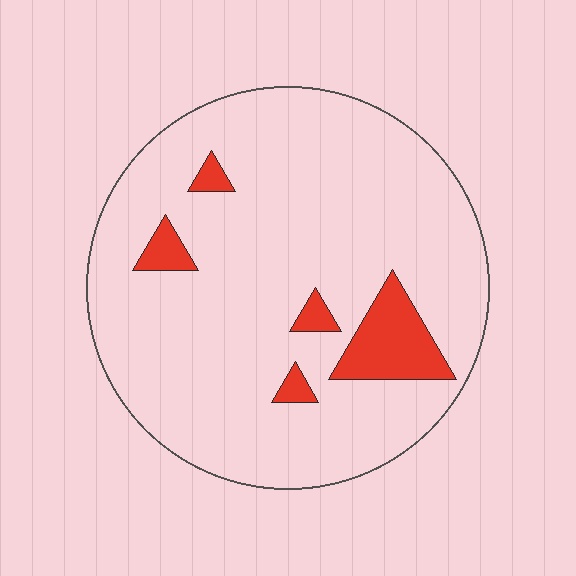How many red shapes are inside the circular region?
5.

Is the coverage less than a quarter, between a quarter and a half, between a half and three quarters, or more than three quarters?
Less than a quarter.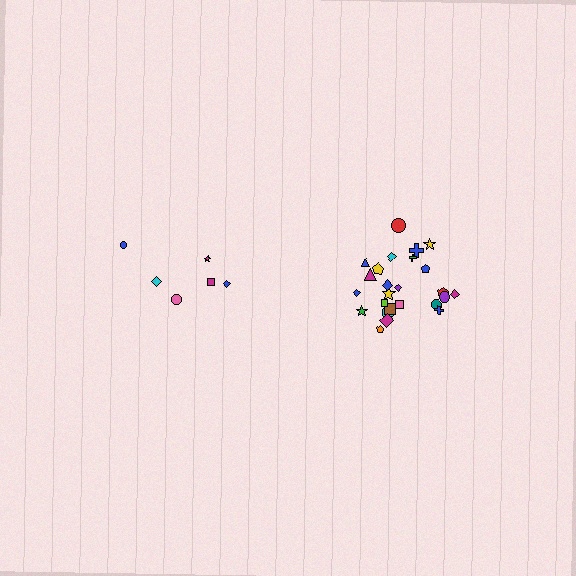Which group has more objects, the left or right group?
The right group.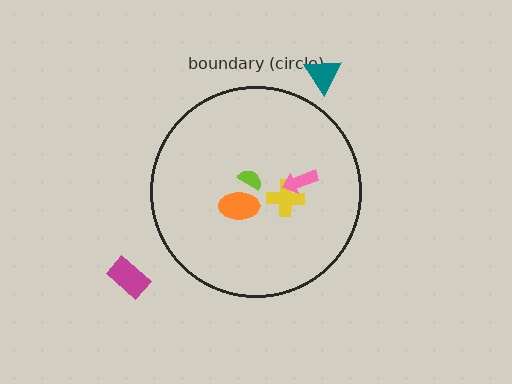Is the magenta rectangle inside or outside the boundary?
Outside.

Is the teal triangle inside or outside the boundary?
Outside.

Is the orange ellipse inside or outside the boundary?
Inside.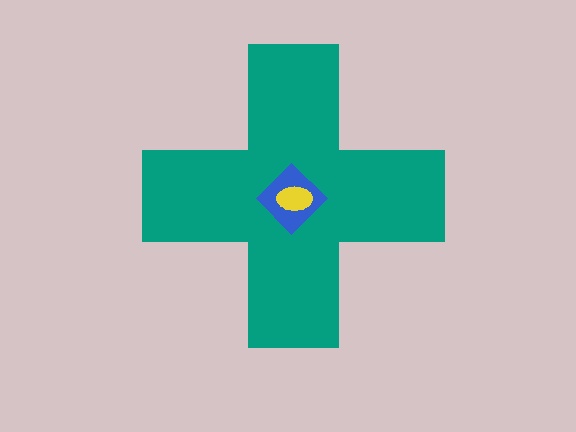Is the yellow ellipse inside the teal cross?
Yes.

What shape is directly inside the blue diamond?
The yellow ellipse.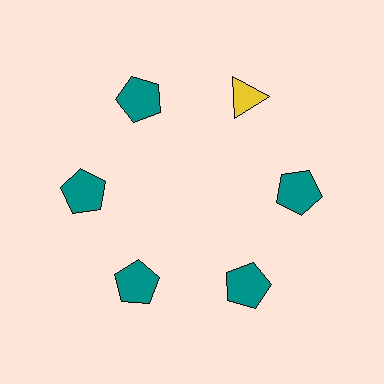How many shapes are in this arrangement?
There are 6 shapes arranged in a ring pattern.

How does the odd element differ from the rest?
It differs in both color (yellow instead of teal) and shape (triangle instead of pentagon).